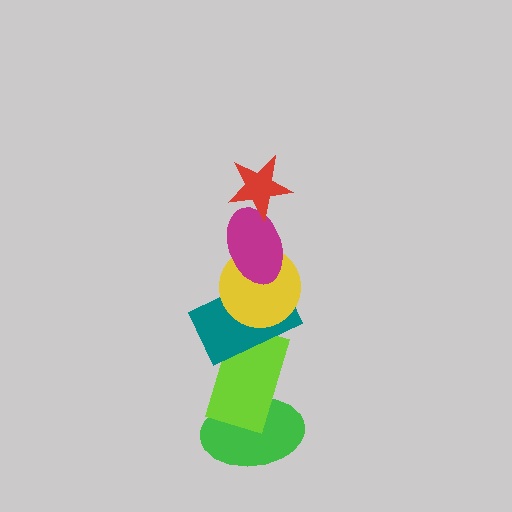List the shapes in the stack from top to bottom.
From top to bottom: the red star, the magenta ellipse, the yellow circle, the teal rectangle, the lime rectangle, the green ellipse.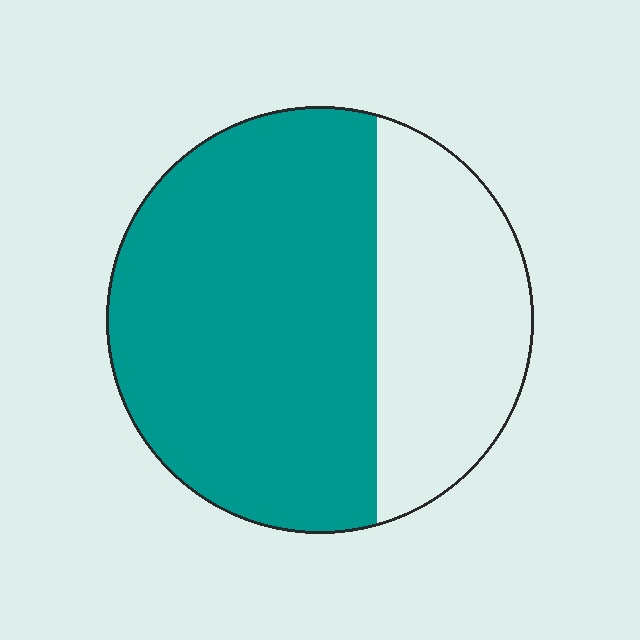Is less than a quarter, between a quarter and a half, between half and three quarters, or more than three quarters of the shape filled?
Between half and three quarters.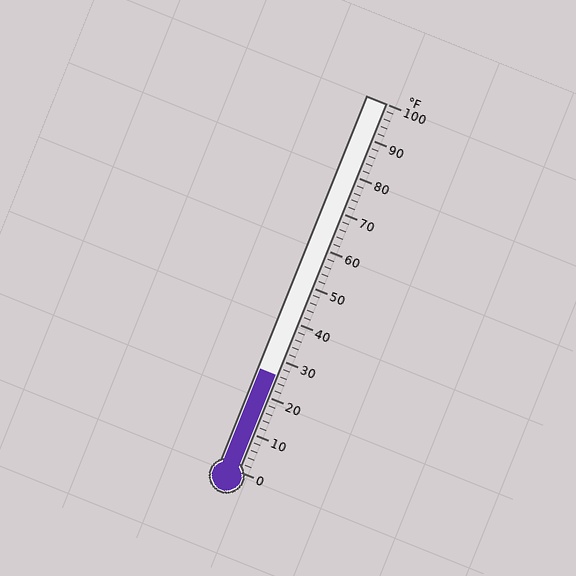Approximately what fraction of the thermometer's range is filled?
The thermometer is filled to approximately 25% of its range.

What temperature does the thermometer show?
The thermometer shows approximately 26°F.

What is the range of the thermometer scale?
The thermometer scale ranges from 0°F to 100°F.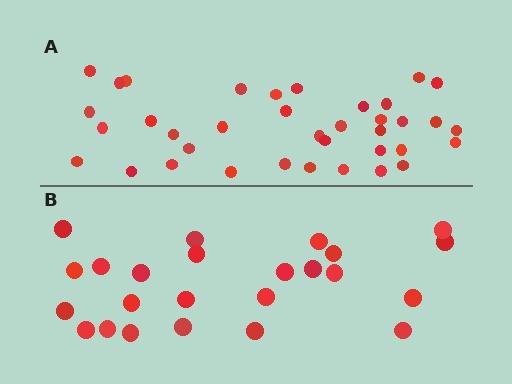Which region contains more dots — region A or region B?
Region A (the top region) has more dots.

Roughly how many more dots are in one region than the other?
Region A has approximately 15 more dots than region B.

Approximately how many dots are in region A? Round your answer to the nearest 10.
About 40 dots. (The exact count is 37, which rounds to 40.)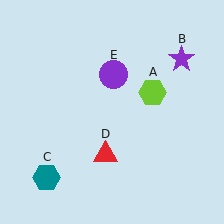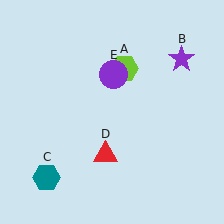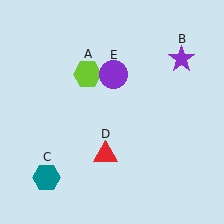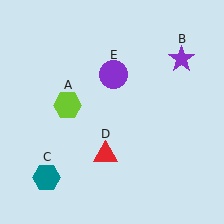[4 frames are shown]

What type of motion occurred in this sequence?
The lime hexagon (object A) rotated counterclockwise around the center of the scene.